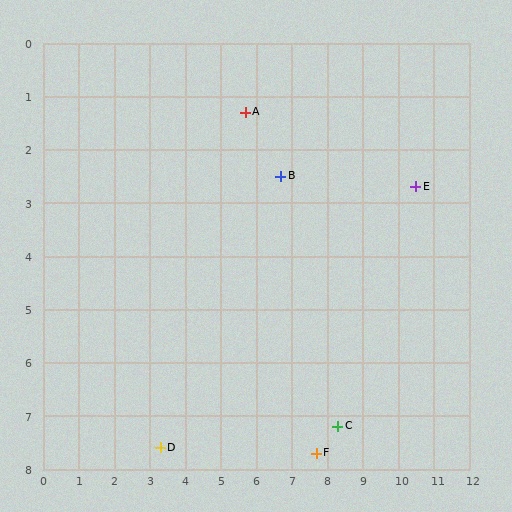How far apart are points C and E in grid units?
Points C and E are about 5.0 grid units apart.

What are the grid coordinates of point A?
Point A is at approximately (5.7, 1.3).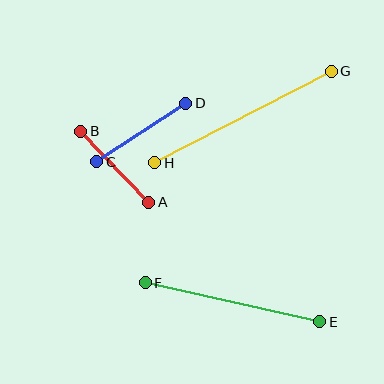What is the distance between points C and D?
The distance is approximately 106 pixels.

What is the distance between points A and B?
The distance is approximately 98 pixels.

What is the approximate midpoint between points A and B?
The midpoint is at approximately (115, 167) pixels.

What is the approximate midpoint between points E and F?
The midpoint is at approximately (233, 302) pixels.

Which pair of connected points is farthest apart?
Points G and H are farthest apart.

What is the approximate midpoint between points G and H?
The midpoint is at approximately (243, 117) pixels.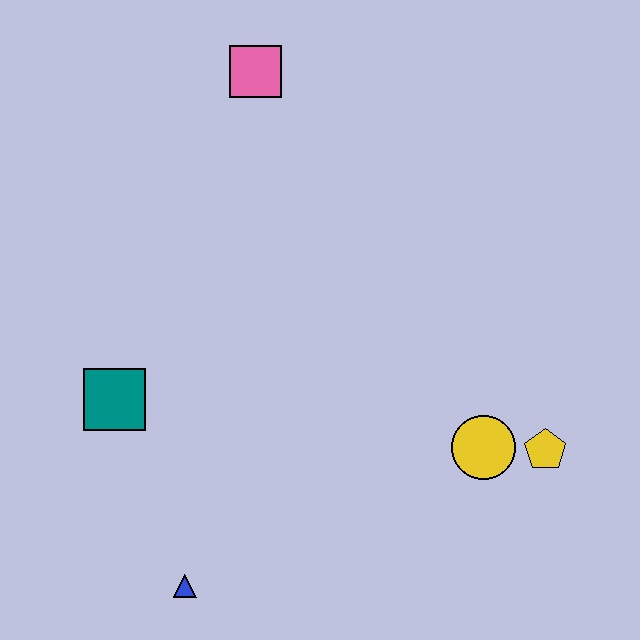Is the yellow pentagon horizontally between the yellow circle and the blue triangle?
No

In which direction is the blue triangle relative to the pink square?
The blue triangle is below the pink square.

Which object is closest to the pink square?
The teal square is closest to the pink square.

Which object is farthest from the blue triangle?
The pink square is farthest from the blue triangle.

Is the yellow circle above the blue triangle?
Yes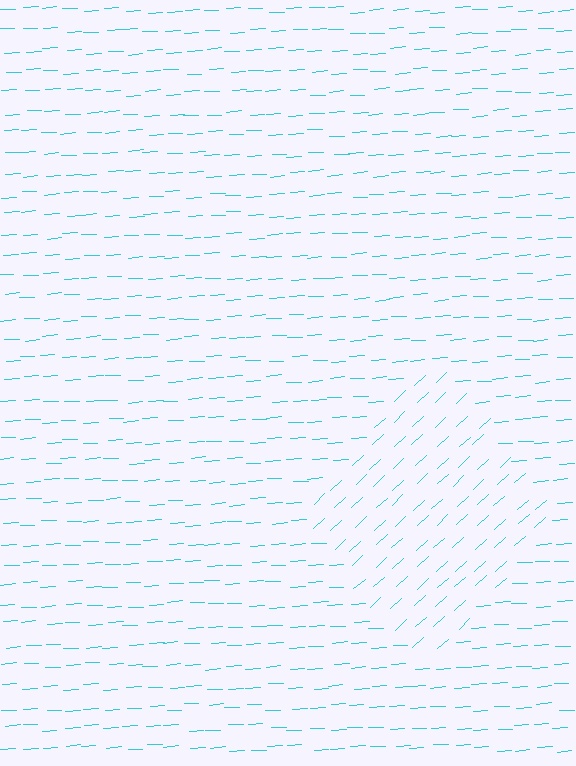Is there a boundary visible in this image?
Yes, there is a texture boundary formed by a change in line orientation.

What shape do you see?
I see a diamond.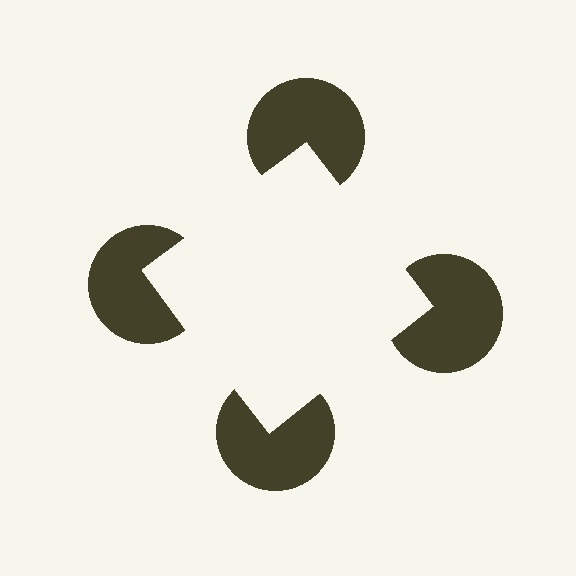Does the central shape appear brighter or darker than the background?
It typically appears slightly brighter than the background, even though no actual brightness change is drawn.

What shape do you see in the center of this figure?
An illusory square — its edges are inferred from the aligned wedge cuts in the pac-man discs, not physically drawn.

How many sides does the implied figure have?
4 sides.